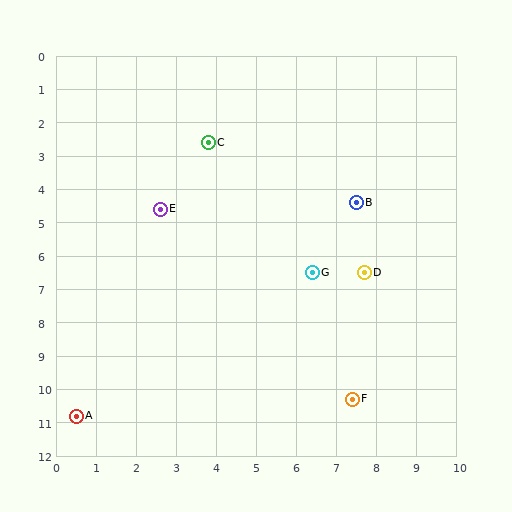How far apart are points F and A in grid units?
Points F and A are about 6.9 grid units apart.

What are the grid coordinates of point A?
Point A is at approximately (0.5, 10.8).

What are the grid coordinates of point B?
Point B is at approximately (7.5, 4.4).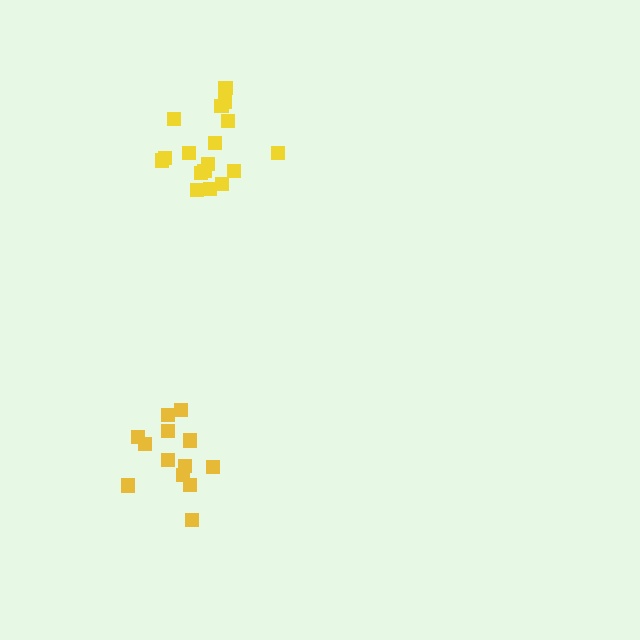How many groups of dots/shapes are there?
There are 2 groups.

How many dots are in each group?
Group 1: 17 dots, Group 2: 13 dots (30 total).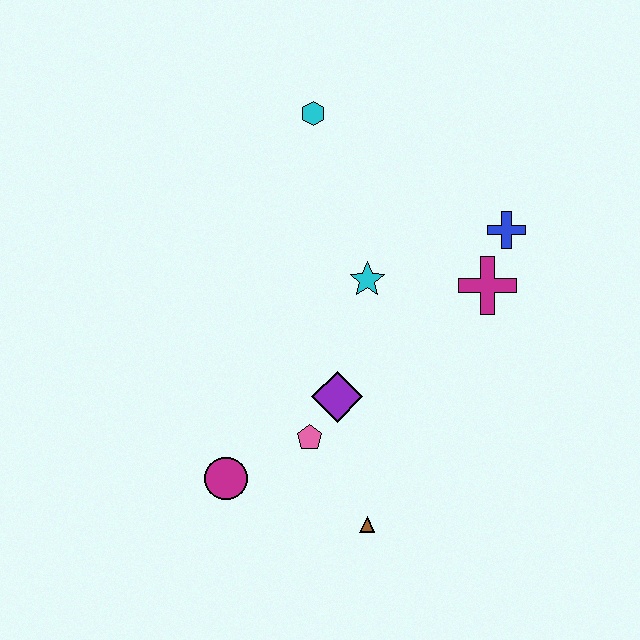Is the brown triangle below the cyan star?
Yes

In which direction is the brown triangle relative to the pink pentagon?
The brown triangle is below the pink pentagon.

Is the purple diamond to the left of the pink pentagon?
No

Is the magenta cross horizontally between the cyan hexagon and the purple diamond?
No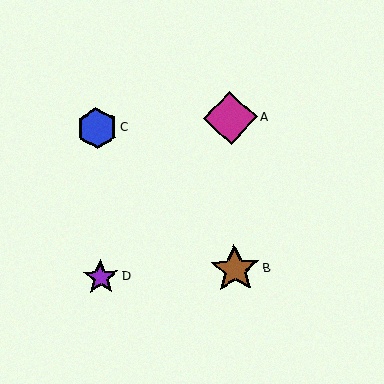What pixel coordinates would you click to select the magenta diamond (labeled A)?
Click at (230, 118) to select the magenta diamond A.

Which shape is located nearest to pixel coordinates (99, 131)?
The blue hexagon (labeled C) at (97, 128) is nearest to that location.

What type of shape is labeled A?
Shape A is a magenta diamond.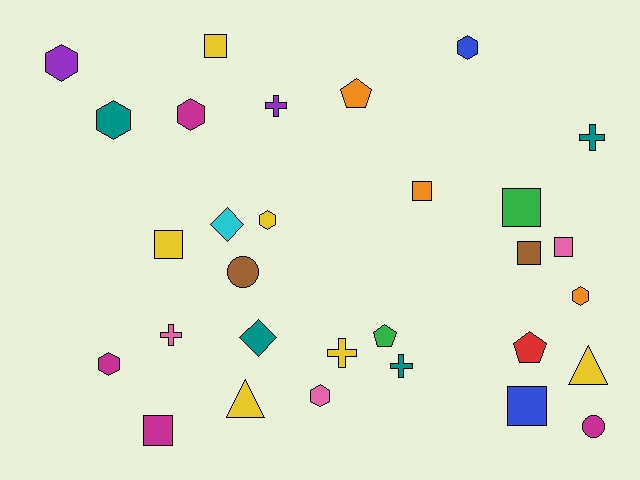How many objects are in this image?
There are 30 objects.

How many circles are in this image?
There are 2 circles.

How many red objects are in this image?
There is 1 red object.